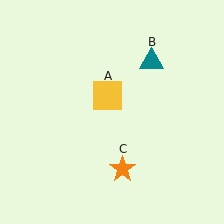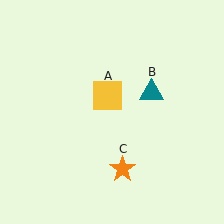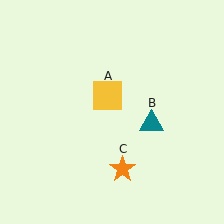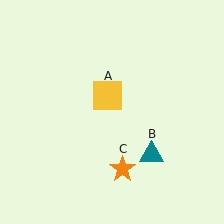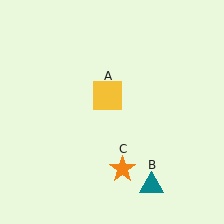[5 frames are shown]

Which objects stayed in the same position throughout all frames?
Yellow square (object A) and orange star (object C) remained stationary.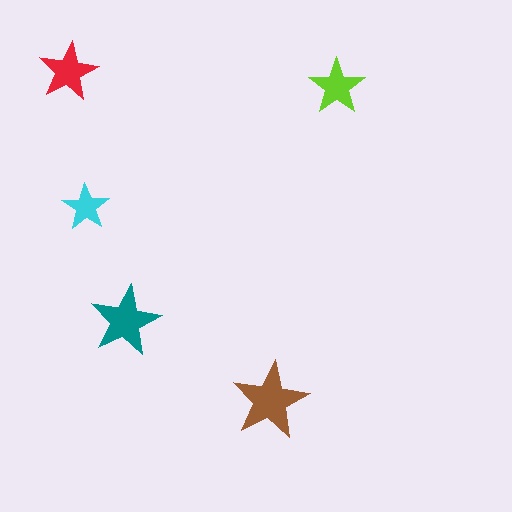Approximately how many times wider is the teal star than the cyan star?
About 1.5 times wider.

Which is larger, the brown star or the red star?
The brown one.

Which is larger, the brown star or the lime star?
The brown one.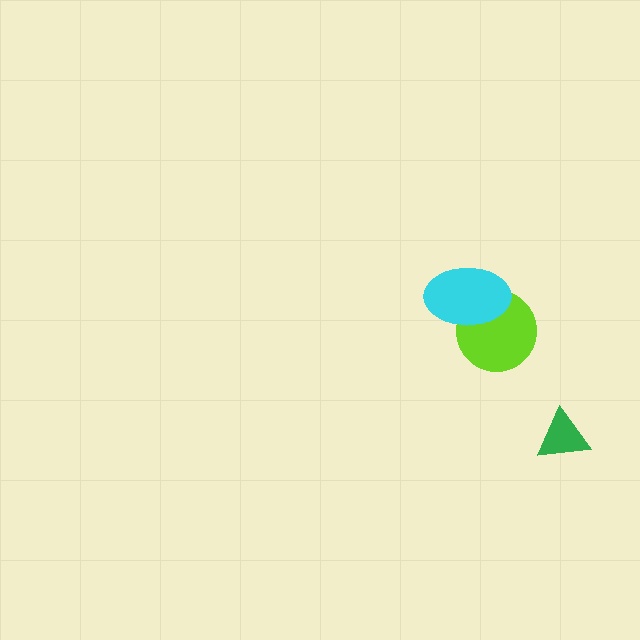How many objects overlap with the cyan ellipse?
1 object overlaps with the cyan ellipse.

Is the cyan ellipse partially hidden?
No, no other shape covers it.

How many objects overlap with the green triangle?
0 objects overlap with the green triangle.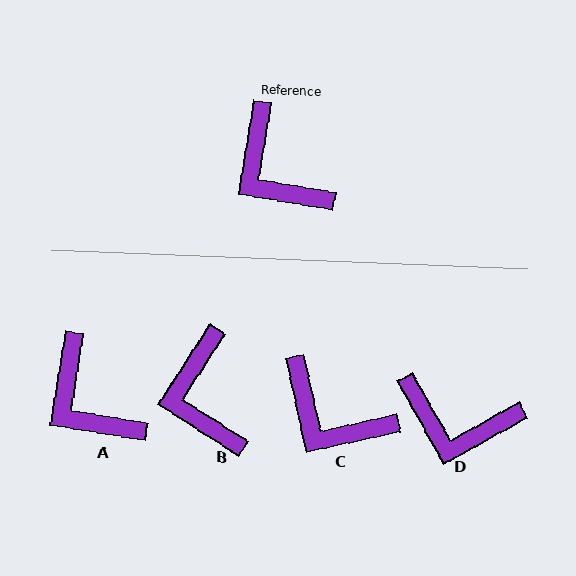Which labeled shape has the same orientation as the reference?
A.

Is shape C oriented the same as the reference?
No, it is off by about 21 degrees.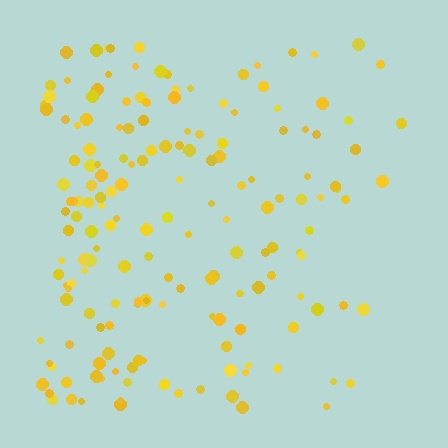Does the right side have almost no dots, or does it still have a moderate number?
Still a moderate number, just noticeably fewer than the left.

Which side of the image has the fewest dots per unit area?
The right.